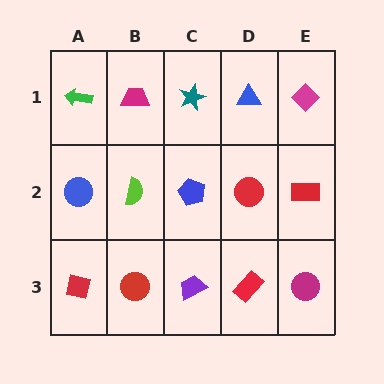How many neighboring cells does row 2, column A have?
3.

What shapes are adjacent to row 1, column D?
A red circle (row 2, column D), a teal star (row 1, column C), a magenta diamond (row 1, column E).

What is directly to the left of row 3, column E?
A red rectangle.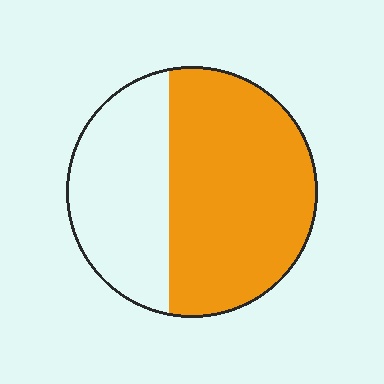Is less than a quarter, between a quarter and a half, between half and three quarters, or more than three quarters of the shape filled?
Between half and three quarters.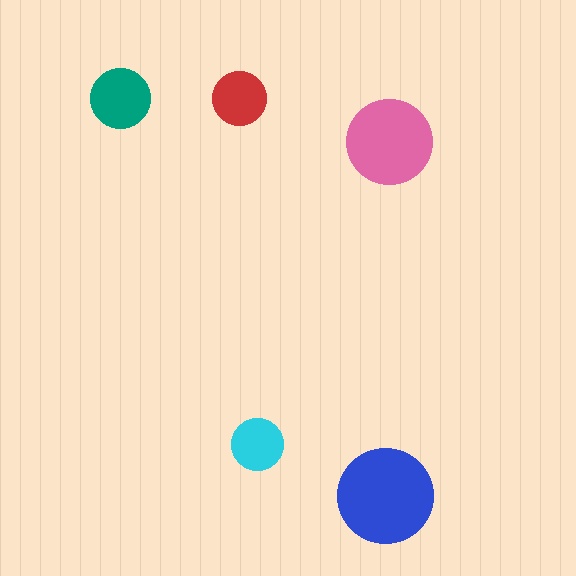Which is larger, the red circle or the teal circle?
The teal one.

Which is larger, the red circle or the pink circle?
The pink one.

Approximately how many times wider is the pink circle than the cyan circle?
About 1.5 times wider.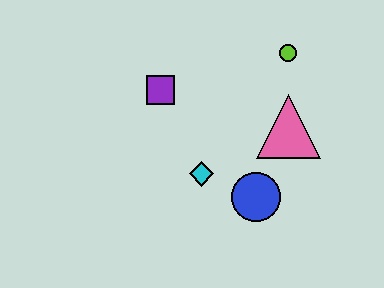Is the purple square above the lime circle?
No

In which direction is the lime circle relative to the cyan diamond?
The lime circle is above the cyan diamond.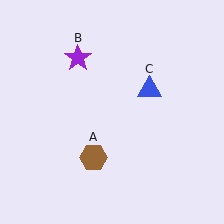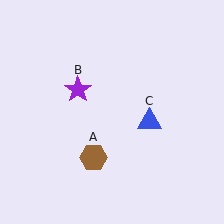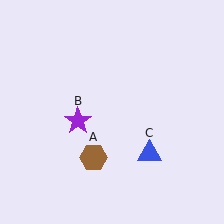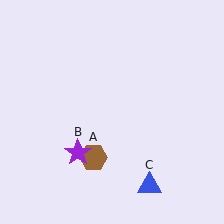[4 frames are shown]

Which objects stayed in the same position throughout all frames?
Brown hexagon (object A) remained stationary.